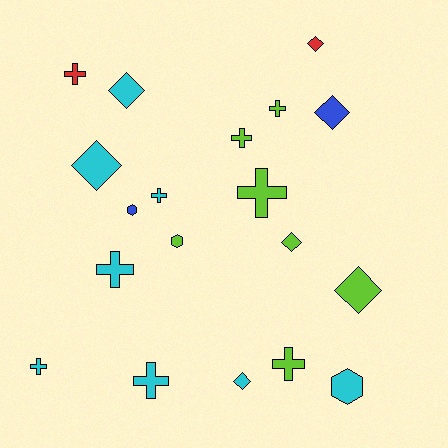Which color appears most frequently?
Cyan, with 8 objects.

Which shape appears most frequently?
Cross, with 9 objects.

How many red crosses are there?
There is 1 red cross.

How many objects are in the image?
There are 19 objects.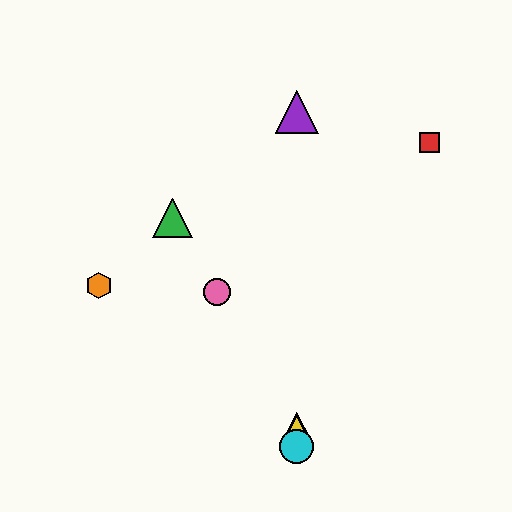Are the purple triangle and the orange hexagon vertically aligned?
No, the purple triangle is at x≈297 and the orange hexagon is at x≈99.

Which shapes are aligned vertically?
The blue triangle, the yellow triangle, the purple triangle, the cyan circle are aligned vertically.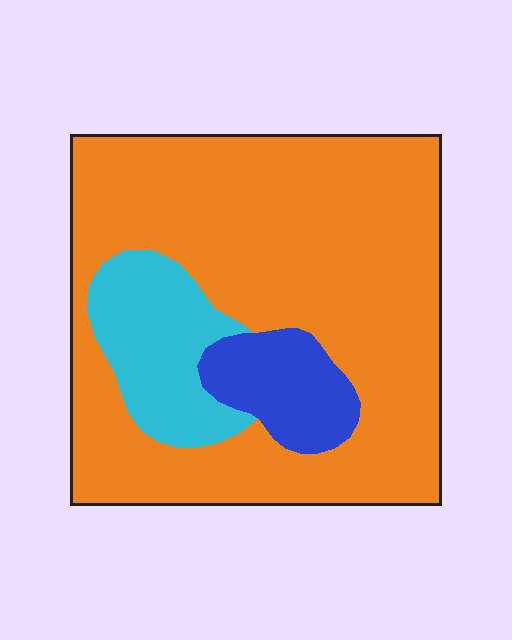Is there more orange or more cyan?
Orange.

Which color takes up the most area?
Orange, at roughly 75%.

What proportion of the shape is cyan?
Cyan takes up less than a quarter of the shape.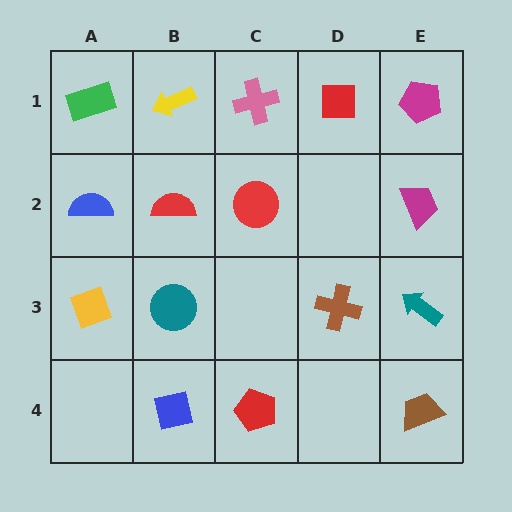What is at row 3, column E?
A teal arrow.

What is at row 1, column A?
A green rectangle.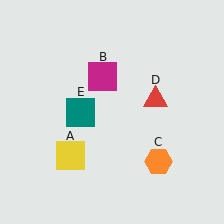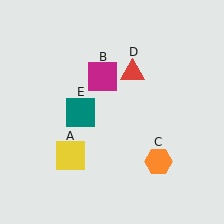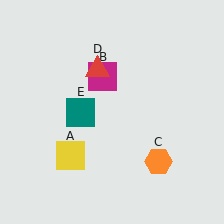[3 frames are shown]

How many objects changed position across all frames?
1 object changed position: red triangle (object D).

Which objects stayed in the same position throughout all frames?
Yellow square (object A) and magenta square (object B) and orange hexagon (object C) and teal square (object E) remained stationary.